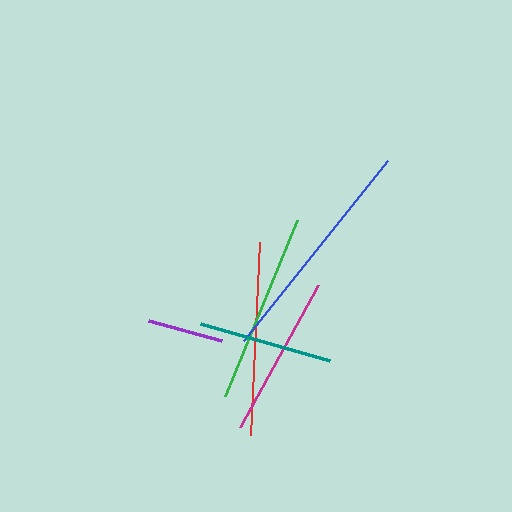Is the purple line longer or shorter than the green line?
The green line is longer than the purple line.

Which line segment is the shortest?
The purple line is the shortest at approximately 76 pixels.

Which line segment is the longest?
The blue line is the longest at approximately 231 pixels.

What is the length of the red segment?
The red segment is approximately 193 pixels long.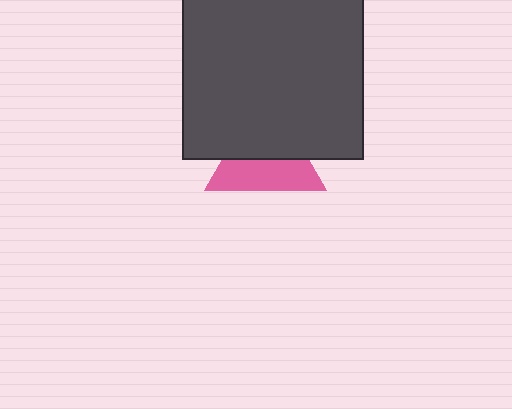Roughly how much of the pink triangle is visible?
About half of it is visible (roughly 51%).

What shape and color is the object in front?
The object in front is a dark gray rectangle.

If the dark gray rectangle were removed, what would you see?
You would see the complete pink triangle.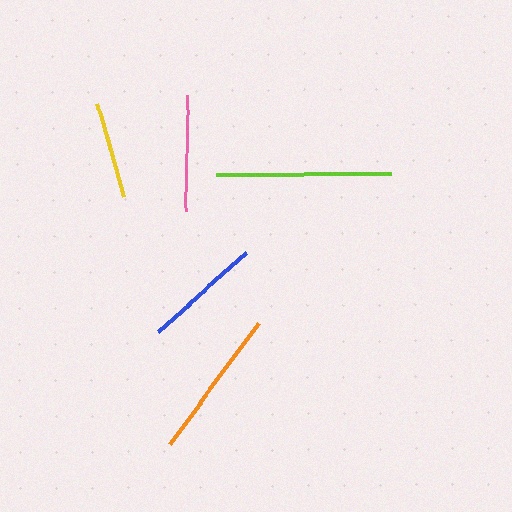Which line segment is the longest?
The lime line is the longest at approximately 175 pixels.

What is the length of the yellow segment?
The yellow segment is approximately 97 pixels long.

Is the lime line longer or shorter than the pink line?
The lime line is longer than the pink line.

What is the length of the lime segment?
The lime segment is approximately 175 pixels long.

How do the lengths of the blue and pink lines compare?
The blue and pink lines are approximately the same length.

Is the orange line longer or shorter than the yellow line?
The orange line is longer than the yellow line.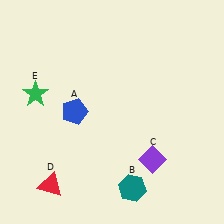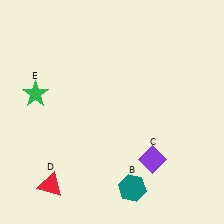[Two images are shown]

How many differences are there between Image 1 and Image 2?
There is 1 difference between the two images.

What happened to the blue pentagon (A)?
The blue pentagon (A) was removed in Image 2. It was in the top-left area of Image 1.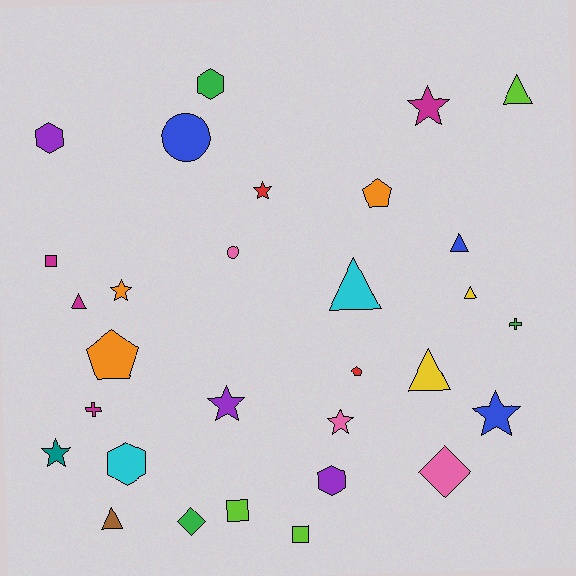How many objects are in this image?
There are 30 objects.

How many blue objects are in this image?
There are 3 blue objects.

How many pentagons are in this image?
There are 3 pentagons.